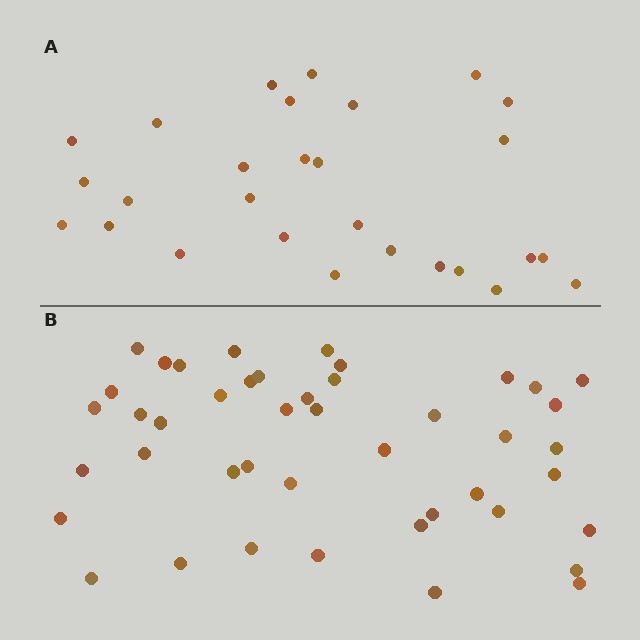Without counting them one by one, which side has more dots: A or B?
Region B (the bottom region) has more dots.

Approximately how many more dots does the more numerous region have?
Region B has approximately 15 more dots than region A.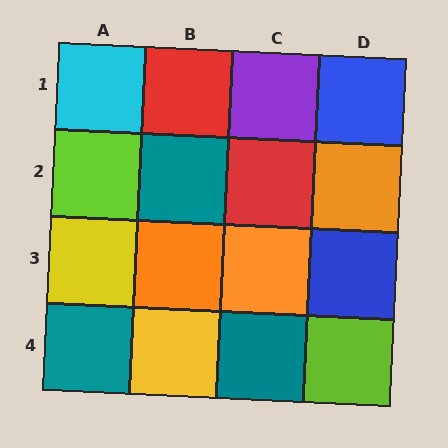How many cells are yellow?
2 cells are yellow.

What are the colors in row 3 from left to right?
Yellow, orange, orange, blue.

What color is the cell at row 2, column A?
Lime.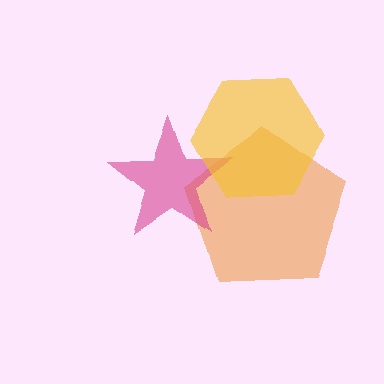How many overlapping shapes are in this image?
There are 3 overlapping shapes in the image.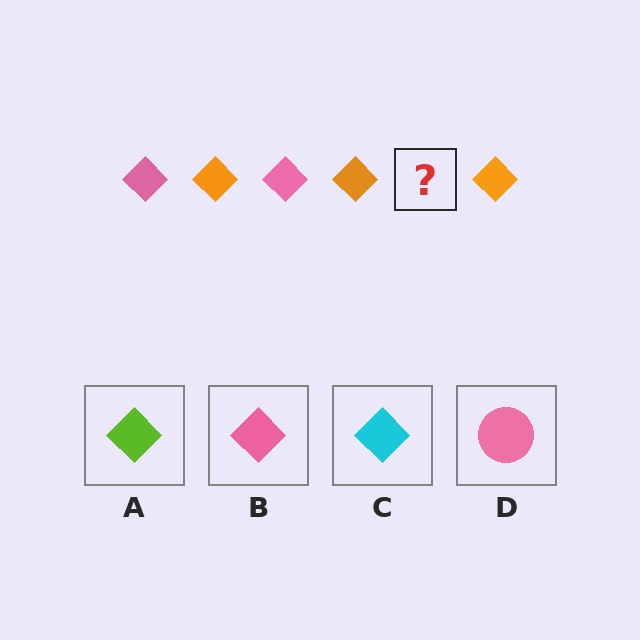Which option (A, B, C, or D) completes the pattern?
B.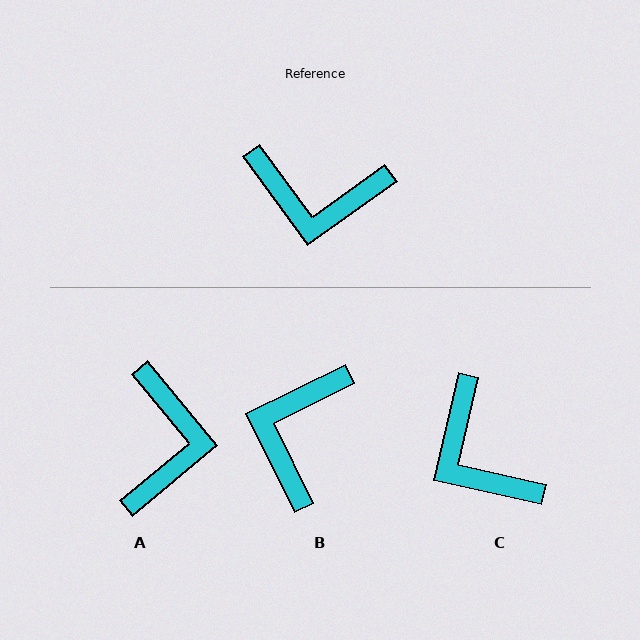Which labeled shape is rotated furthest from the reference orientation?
B, about 100 degrees away.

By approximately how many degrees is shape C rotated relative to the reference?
Approximately 49 degrees clockwise.